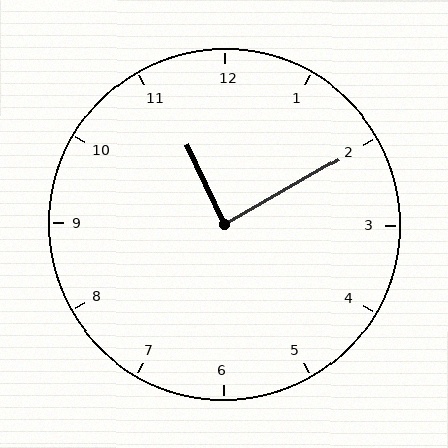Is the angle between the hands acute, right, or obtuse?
It is right.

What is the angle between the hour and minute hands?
Approximately 85 degrees.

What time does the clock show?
11:10.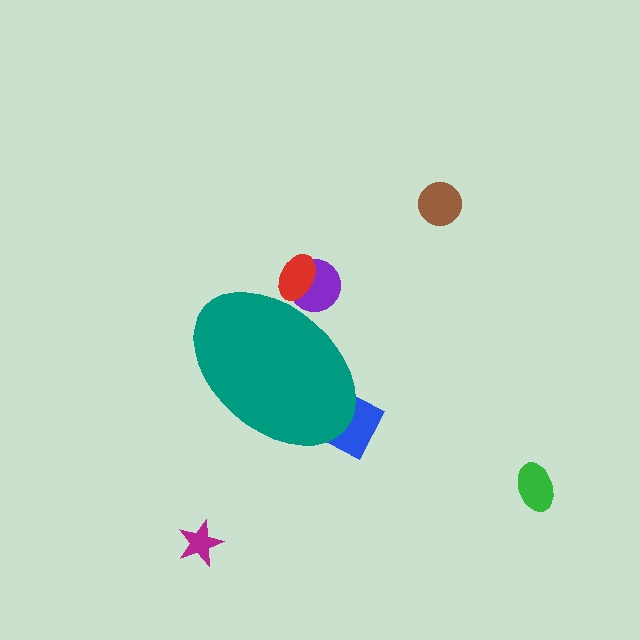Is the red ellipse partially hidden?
Yes, the red ellipse is partially hidden behind the teal ellipse.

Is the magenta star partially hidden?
No, the magenta star is fully visible.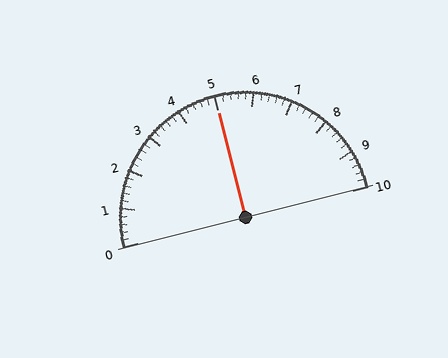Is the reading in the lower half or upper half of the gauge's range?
The reading is in the upper half of the range (0 to 10).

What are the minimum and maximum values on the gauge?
The gauge ranges from 0 to 10.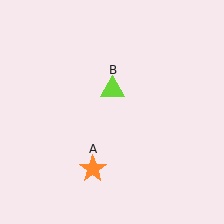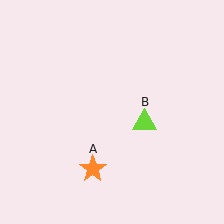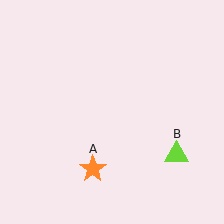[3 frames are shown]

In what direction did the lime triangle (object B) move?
The lime triangle (object B) moved down and to the right.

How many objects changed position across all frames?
1 object changed position: lime triangle (object B).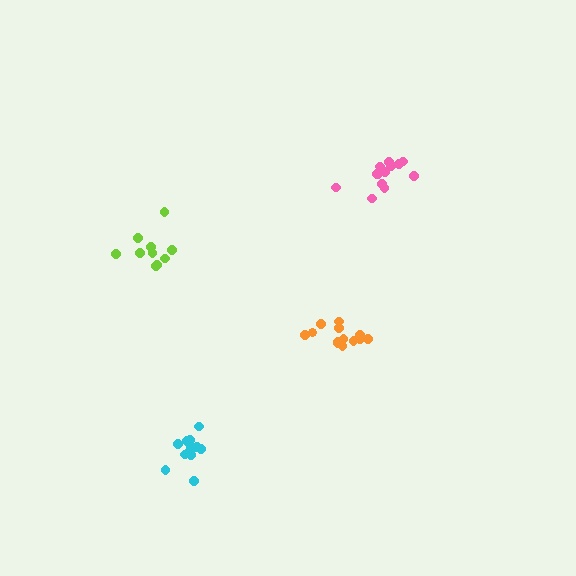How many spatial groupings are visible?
There are 4 spatial groupings.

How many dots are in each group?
Group 1: 14 dots, Group 2: 12 dots, Group 3: 13 dots, Group 4: 10 dots (49 total).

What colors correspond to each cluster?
The clusters are colored: orange, cyan, pink, lime.